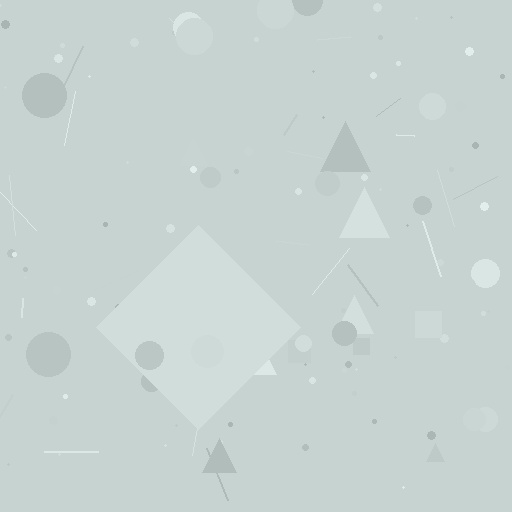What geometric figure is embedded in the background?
A diamond is embedded in the background.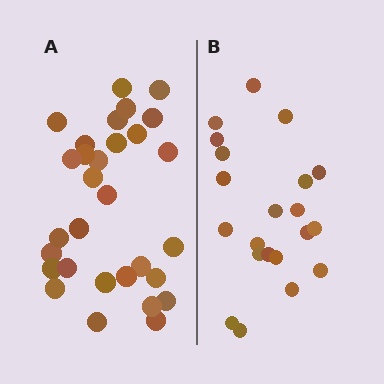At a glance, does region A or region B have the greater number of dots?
Region A (the left region) has more dots.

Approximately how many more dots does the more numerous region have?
Region A has roughly 8 or so more dots than region B.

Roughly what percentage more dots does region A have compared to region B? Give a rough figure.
About 45% more.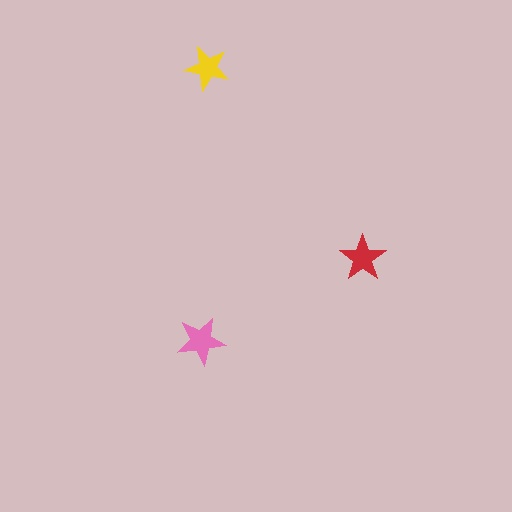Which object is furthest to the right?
The red star is rightmost.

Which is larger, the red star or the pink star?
The pink one.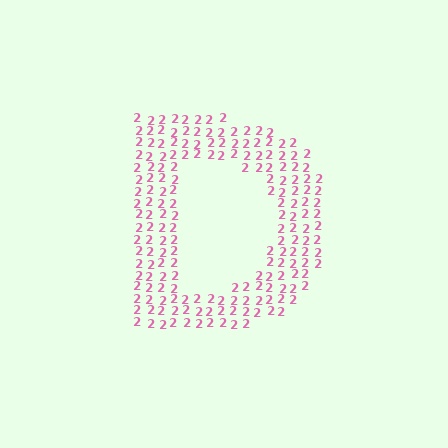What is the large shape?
The large shape is the letter D.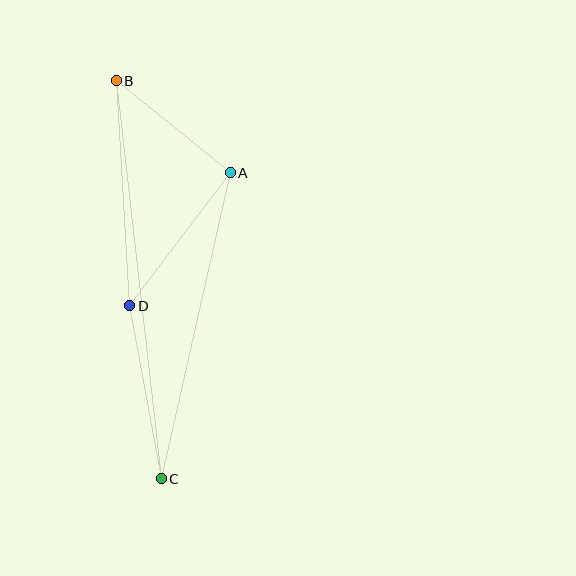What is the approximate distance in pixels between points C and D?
The distance between C and D is approximately 176 pixels.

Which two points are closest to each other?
Points A and B are closest to each other.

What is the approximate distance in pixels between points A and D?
The distance between A and D is approximately 167 pixels.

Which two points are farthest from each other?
Points B and C are farthest from each other.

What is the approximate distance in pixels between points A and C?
The distance between A and C is approximately 314 pixels.